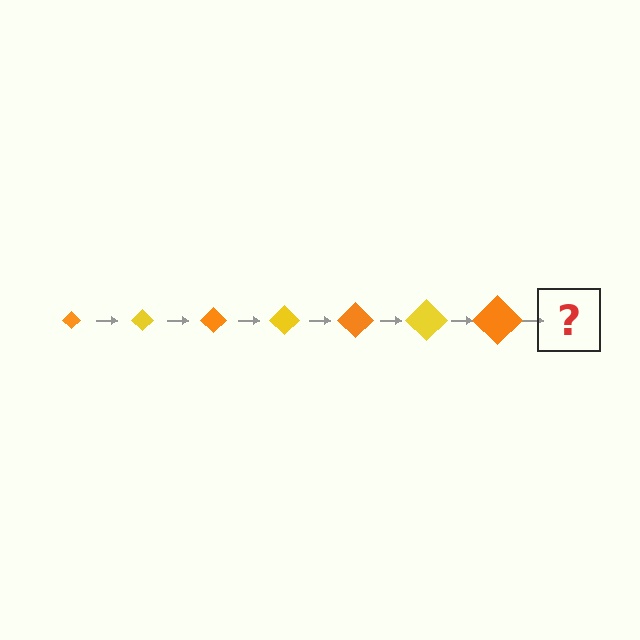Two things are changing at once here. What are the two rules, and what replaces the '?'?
The two rules are that the diamond grows larger each step and the color cycles through orange and yellow. The '?' should be a yellow diamond, larger than the previous one.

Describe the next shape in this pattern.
It should be a yellow diamond, larger than the previous one.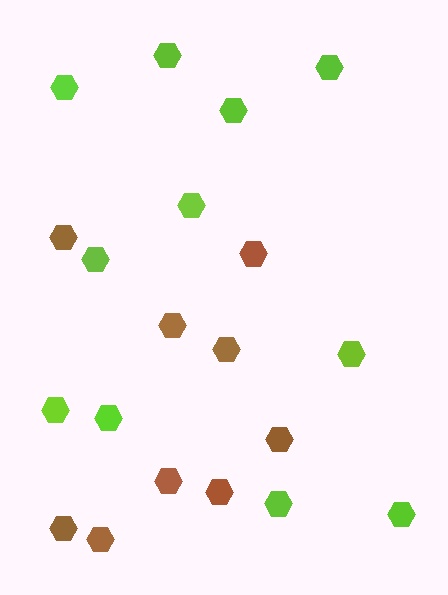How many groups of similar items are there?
There are 2 groups: one group of brown hexagons (9) and one group of lime hexagons (11).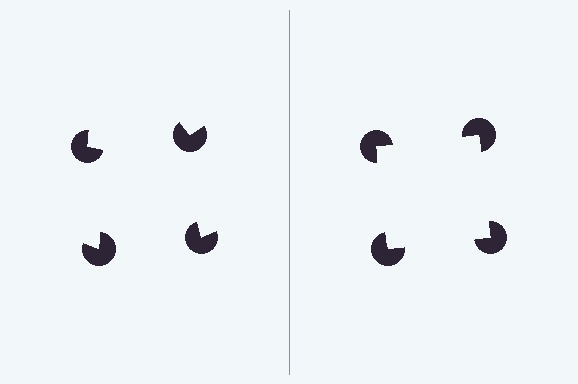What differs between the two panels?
The pac-man discs are positioned identically on both sides; only the wedge orientations differ. On the right they align to a square; on the left they are misaligned.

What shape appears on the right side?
An illusory square.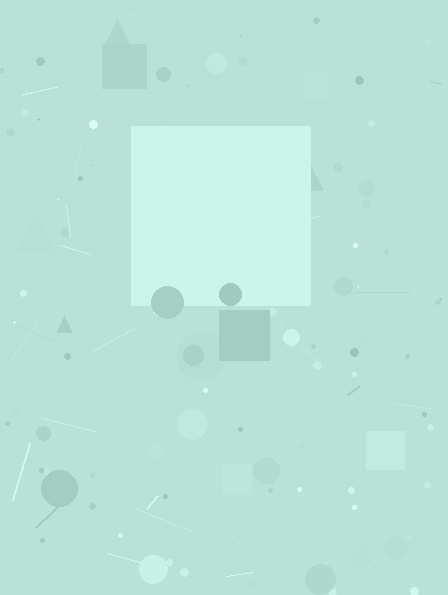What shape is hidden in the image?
A square is hidden in the image.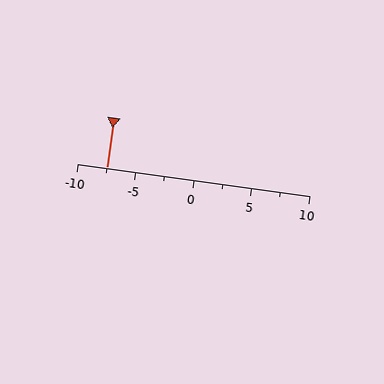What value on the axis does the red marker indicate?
The marker indicates approximately -7.5.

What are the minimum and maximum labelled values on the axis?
The axis runs from -10 to 10.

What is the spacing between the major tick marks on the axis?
The major ticks are spaced 5 apart.